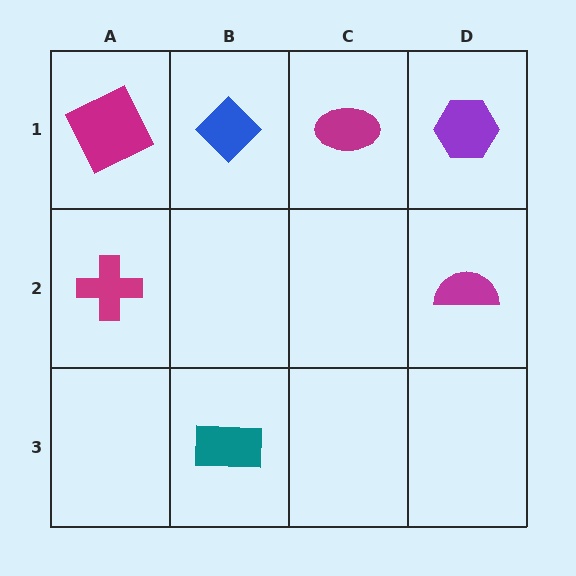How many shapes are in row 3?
1 shape.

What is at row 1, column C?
A magenta ellipse.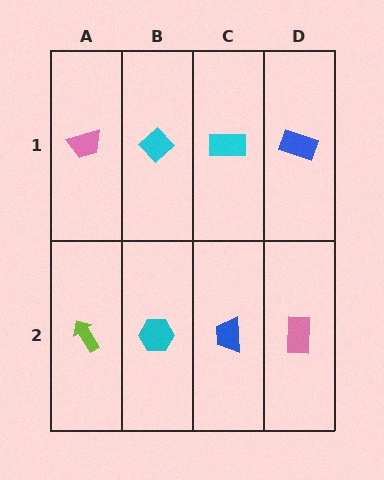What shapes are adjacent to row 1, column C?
A blue trapezoid (row 2, column C), a cyan diamond (row 1, column B), a blue rectangle (row 1, column D).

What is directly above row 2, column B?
A cyan diamond.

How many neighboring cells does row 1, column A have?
2.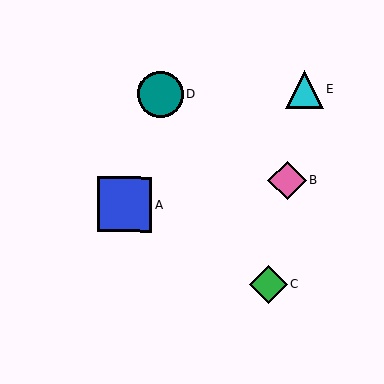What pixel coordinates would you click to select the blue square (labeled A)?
Click at (124, 204) to select the blue square A.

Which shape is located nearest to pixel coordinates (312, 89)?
The cyan triangle (labeled E) at (304, 89) is nearest to that location.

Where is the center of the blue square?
The center of the blue square is at (124, 204).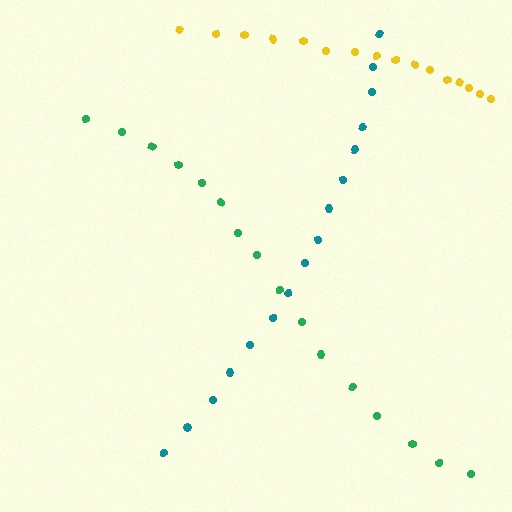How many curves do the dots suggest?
There are 3 distinct paths.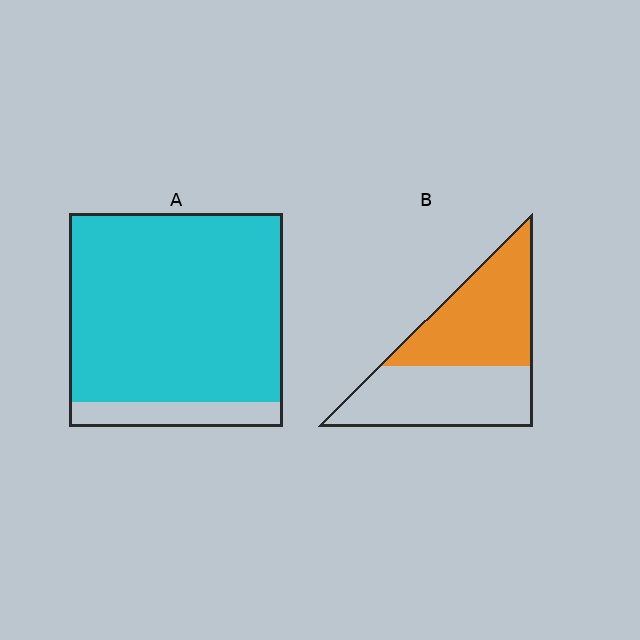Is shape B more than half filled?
Roughly half.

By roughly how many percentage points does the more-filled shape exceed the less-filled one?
By roughly 35 percentage points (A over B).